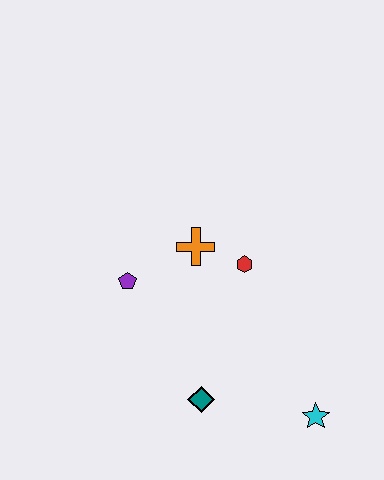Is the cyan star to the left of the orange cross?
No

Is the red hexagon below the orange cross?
Yes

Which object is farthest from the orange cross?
The cyan star is farthest from the orange cross.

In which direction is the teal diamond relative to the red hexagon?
The teal diamond is below the red hexagon.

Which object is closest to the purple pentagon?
The orange cross is closest to the purple pentagon.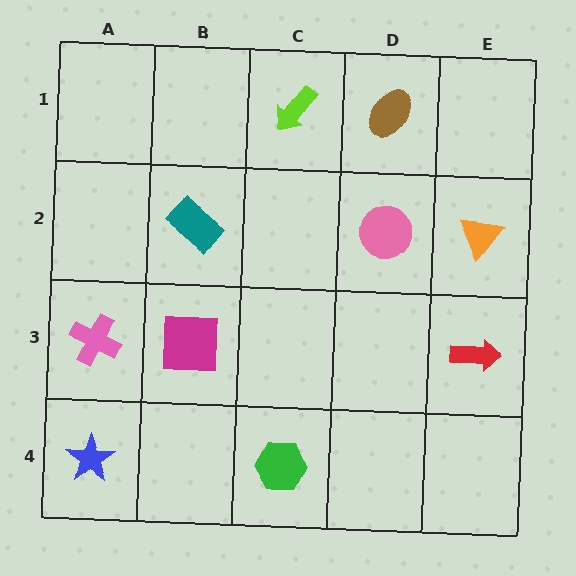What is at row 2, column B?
A teal rectangle.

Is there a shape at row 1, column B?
No, that cell is empty.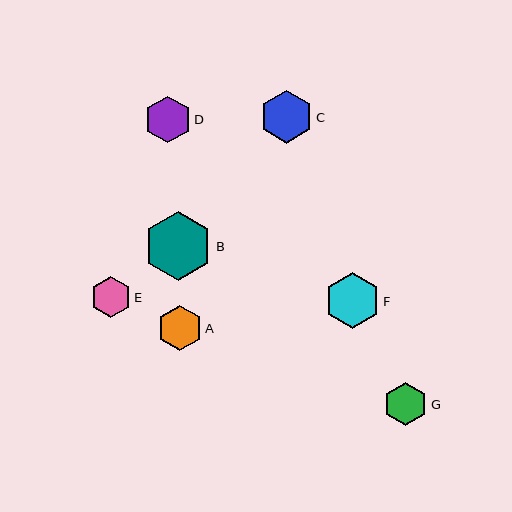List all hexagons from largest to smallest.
From largest to smallest: B, F, C, D, A, G, E.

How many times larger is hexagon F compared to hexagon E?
Hexagon F is approximately 1.4 times the size of hexagon E.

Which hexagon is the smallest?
Hexagon E is the smallest with a size of approximately 41 pixels.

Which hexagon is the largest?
Hexagon B is the largest with a size of approximately 69 pixels.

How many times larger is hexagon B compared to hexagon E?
Hexagon B is approximately 1.7 times the size of hexagon E.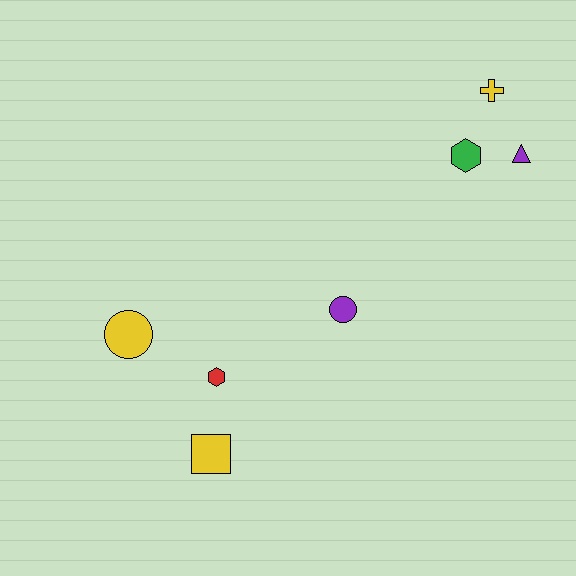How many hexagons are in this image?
There are 2 hexagons.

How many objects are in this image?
There are 7 objects.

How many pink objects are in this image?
There are no pink objects.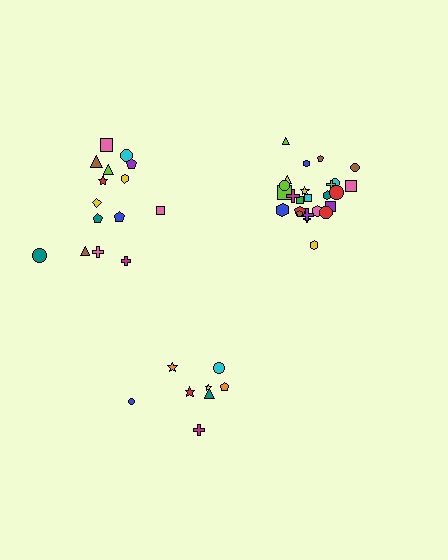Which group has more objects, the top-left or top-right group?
The top-right group.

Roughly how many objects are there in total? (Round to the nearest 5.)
Roughly 50 objects in total.